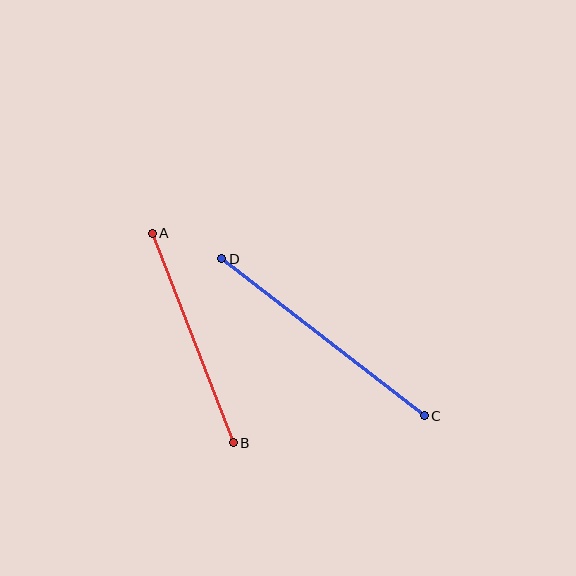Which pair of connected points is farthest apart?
Points C and D are farthest apart.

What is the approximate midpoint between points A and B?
The midpoint is at approximately (193, 338) pixels.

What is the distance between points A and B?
The distance is approximately 225 pixels.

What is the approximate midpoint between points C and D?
The midpoint is at approximately (323, 337) pixels.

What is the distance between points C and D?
The distance is approximately 256 pixels.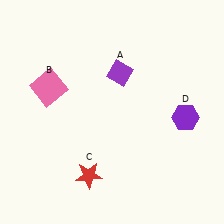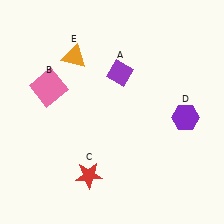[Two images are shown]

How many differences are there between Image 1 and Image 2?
There is 1 difference between the two images.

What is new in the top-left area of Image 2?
An orange triangle (E) was added in the top-left area of Image 2.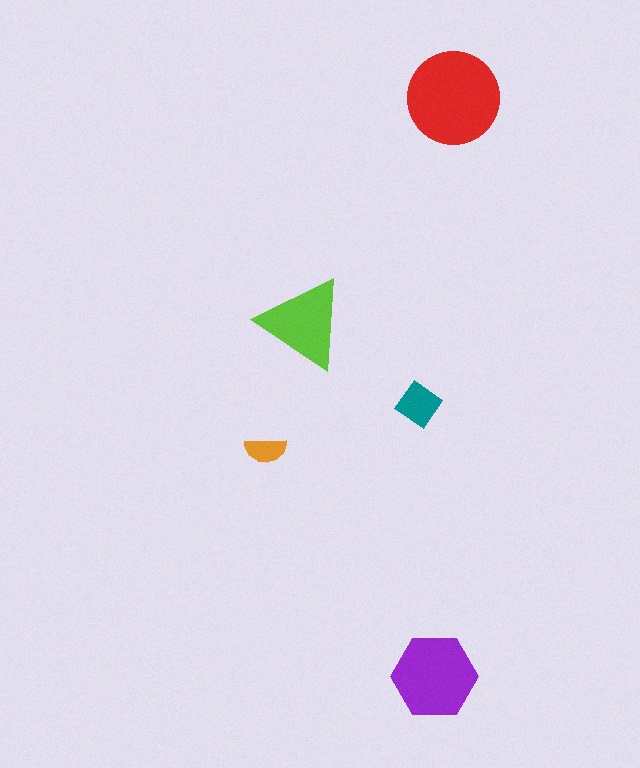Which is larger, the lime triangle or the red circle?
The red circle.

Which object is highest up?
The red circle is topmost.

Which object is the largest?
The red circle.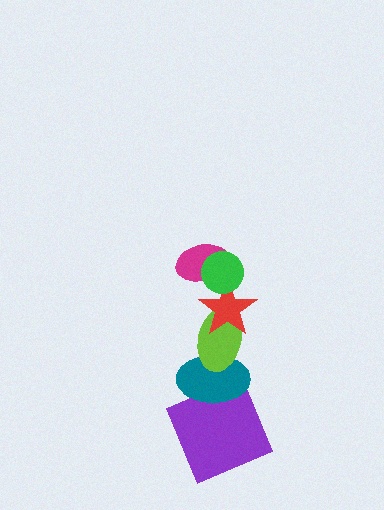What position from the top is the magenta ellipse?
The magenta ellipse is 2nd from the top.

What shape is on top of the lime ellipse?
The red star is on top of the lime ellipse.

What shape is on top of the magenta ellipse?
The green circle is on top of the magenta ellipse.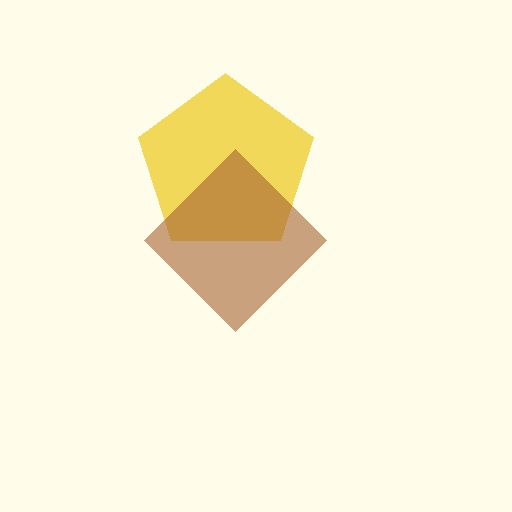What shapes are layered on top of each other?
The layered shapes are: a yellow pentagon, a brown diamond.